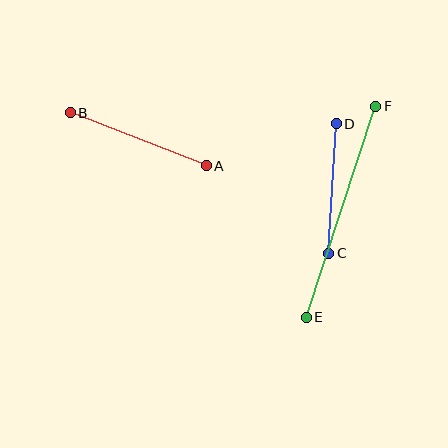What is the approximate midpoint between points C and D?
The midpoint is at approximately (332, 188) pixels.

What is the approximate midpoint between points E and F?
The midpoint is at approximately (341, 212) pixels.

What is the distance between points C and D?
The distance is approximately 130 pixels.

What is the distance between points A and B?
The distance is approximately 146 pixels.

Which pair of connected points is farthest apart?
Points E and F are farthest apart.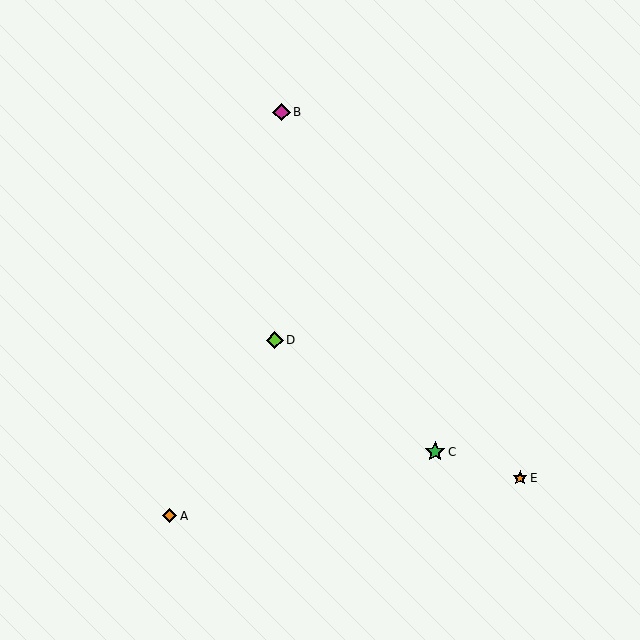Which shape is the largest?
The green star (labeled C) is the largest.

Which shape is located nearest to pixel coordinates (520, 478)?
The orange star (labeled E) at (520, 478) is nearest to that location.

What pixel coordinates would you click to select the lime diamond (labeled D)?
Click at (275, 340) to select the lime diamond D.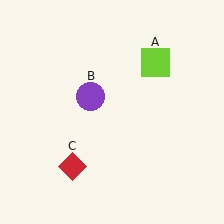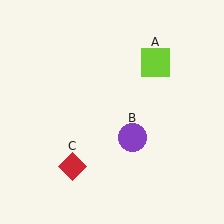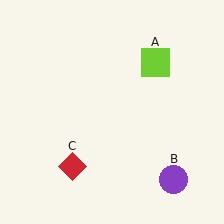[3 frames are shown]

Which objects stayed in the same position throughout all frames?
Lime square (object A) and red diamond (object C) remained stationary.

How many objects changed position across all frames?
1 object changed position: purple circle (object B).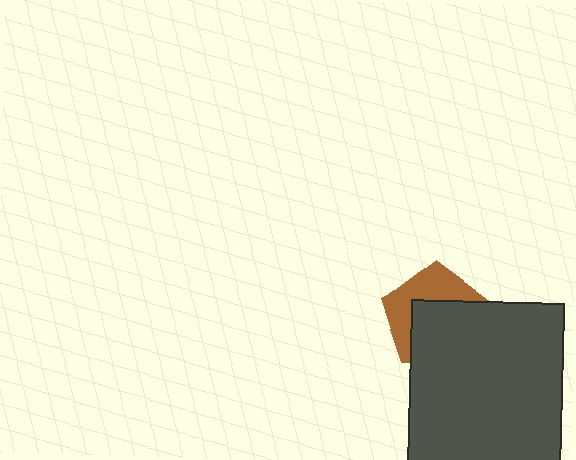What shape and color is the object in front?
The object in front is a dark gray rectangle.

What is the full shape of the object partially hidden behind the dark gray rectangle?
The partially hidden object is a brown pentagon.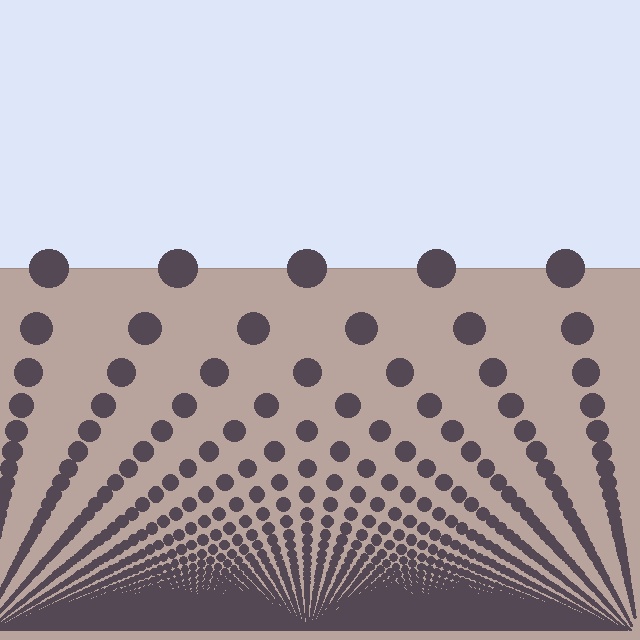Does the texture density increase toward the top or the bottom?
Density increases toward the bottom.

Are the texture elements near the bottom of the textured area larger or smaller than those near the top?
Smaller. The gradient is inverted — elements near the bottom are smaller and denser.